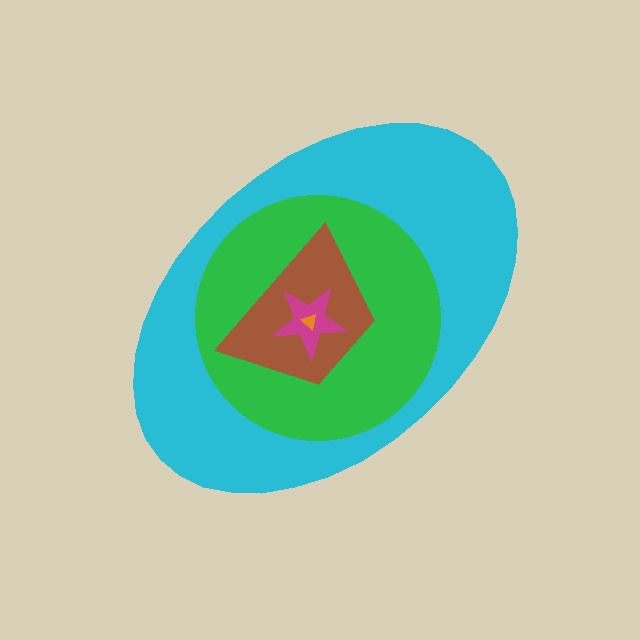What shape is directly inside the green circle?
The brown trapezoid.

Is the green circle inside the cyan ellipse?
Yes.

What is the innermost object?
The orange triangle.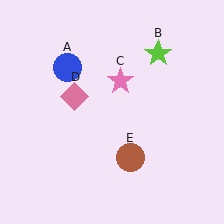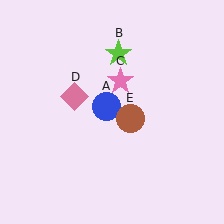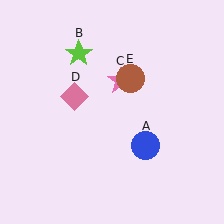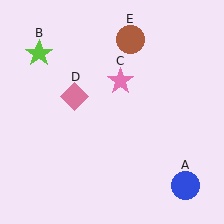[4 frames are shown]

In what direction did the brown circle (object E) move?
The brown circle (object E) moved up.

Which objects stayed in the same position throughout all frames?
Pink star (object C) and pink diamond (object D) remained stationary.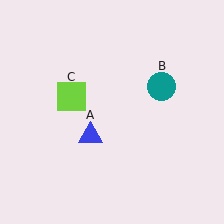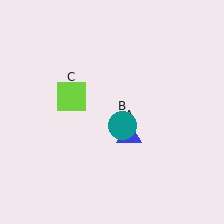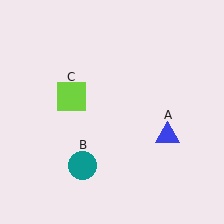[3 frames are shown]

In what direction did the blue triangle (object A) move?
The blue triangle (object A) moved right.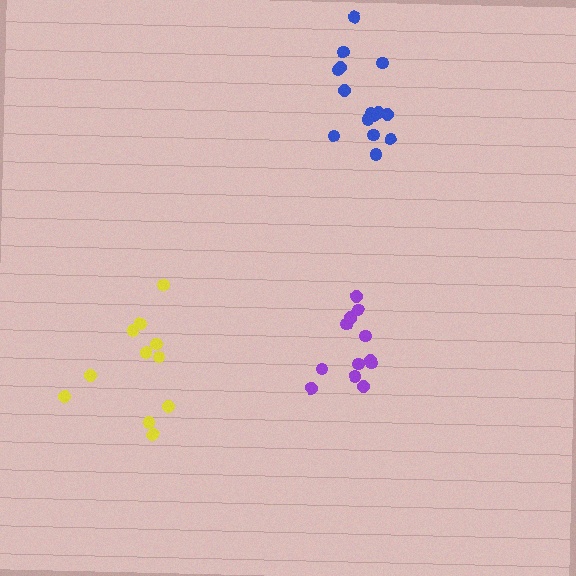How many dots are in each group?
Group 1: 11 dots, Group 2: 15 dots, Group 3: 12 dots (38 total).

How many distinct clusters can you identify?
There are 3 distinct clusters.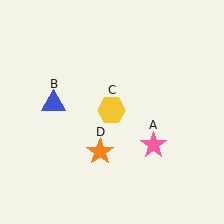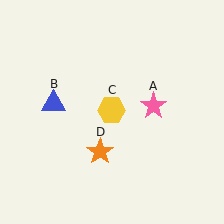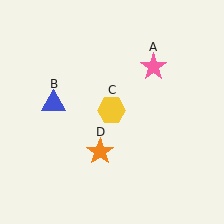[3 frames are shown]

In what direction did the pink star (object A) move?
The pink star (object A) moved up.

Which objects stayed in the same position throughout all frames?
Blue triangle (object B) and yellow hexagon (object C) and orange star (object D) remained stationary.